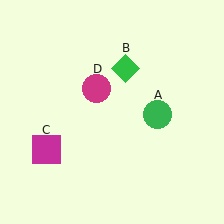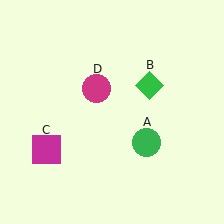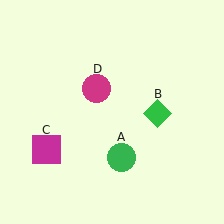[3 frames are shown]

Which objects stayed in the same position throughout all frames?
Magenta square (object C) and magenta circle (object D) remained stationary.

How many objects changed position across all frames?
2 objects changed position: green circle (object A), green diamond (object B).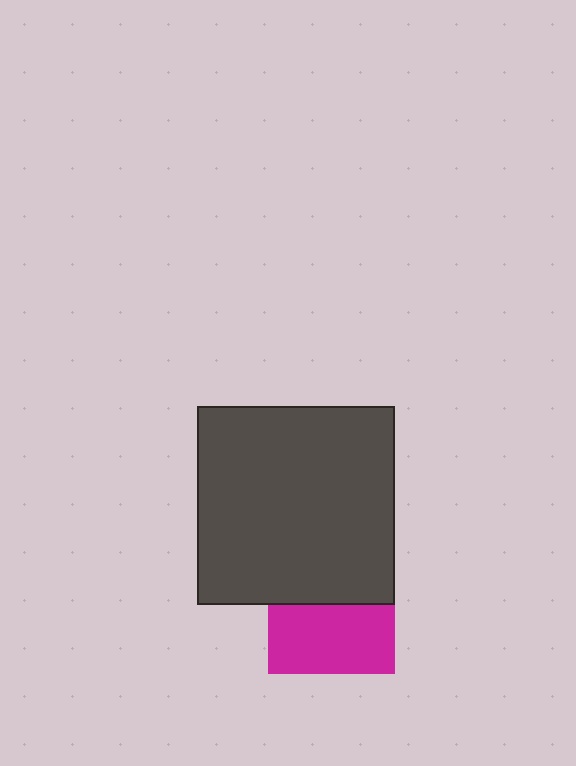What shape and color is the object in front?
The object in front is a dark gray square.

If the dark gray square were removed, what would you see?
You would see the complete magenta square.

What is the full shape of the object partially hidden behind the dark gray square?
The partially hidden object is a magenta square.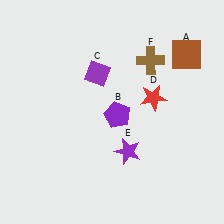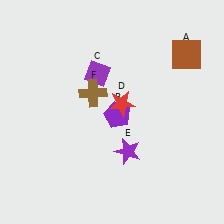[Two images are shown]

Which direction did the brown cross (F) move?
The brown cross (F) moved left.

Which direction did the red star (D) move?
The red star (D) moved left.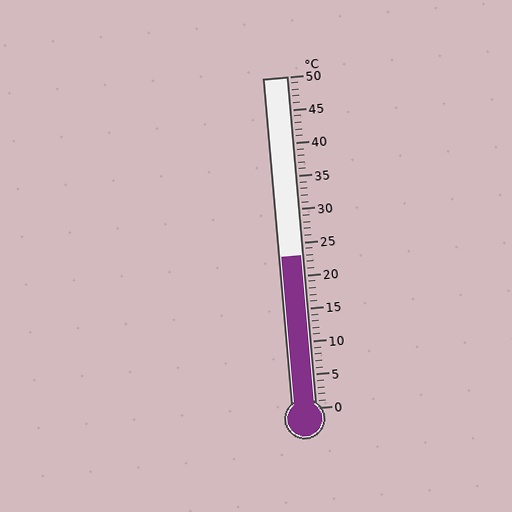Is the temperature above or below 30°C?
The temperature is below 30°C.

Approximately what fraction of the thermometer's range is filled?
The thermometer is filled to approximately 45% of its range.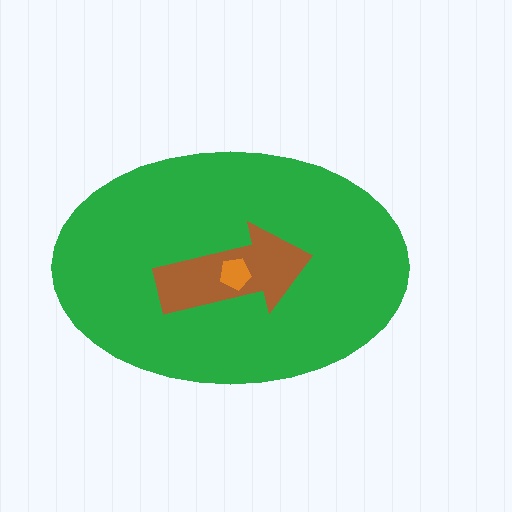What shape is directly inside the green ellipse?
The brown arrow.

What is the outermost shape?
The green ellipse.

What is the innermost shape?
The orange pentagon.